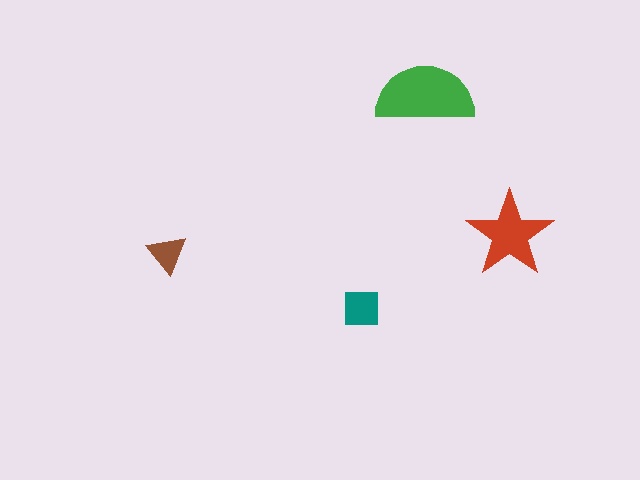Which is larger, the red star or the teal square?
The red star.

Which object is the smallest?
The brown triangle.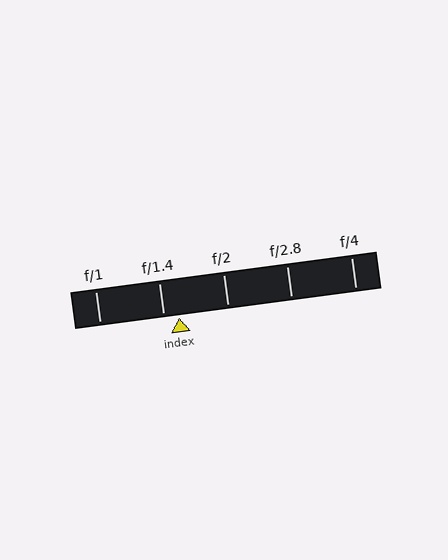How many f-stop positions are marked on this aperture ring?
There are 5 f-stop positions marked.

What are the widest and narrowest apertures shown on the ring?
The widest aperture shown is f/1 and the narrowest is f/4.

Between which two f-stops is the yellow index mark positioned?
The index mark is between f/1.4 and f/2.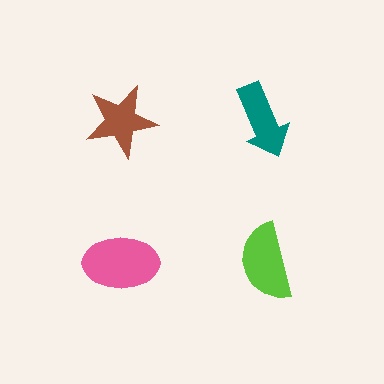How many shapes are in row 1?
2 shapes.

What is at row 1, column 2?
A teal arrow.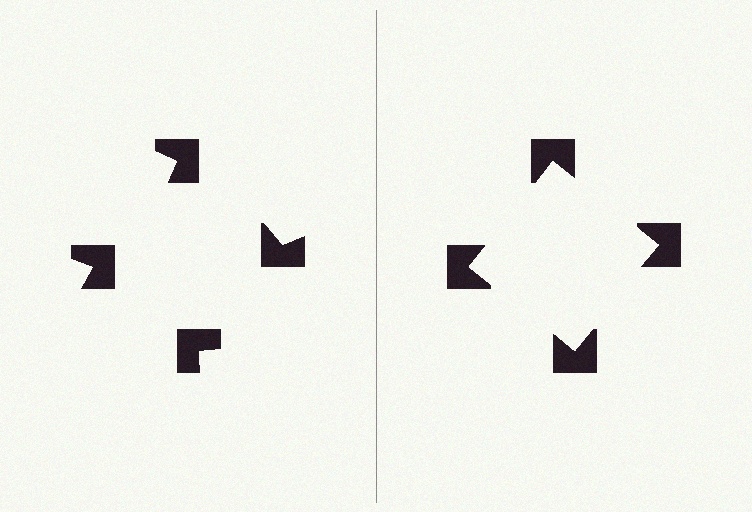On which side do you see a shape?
An illusory square appears on the right side. On the left side the wedge cuts are rotated, so no coherent shape forms.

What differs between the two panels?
The notched squares are positioned identically on both sides; only the wedge orientations differ. On the right they align to a square; on the left they are misaligned.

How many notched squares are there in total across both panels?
8 — 4 on each side.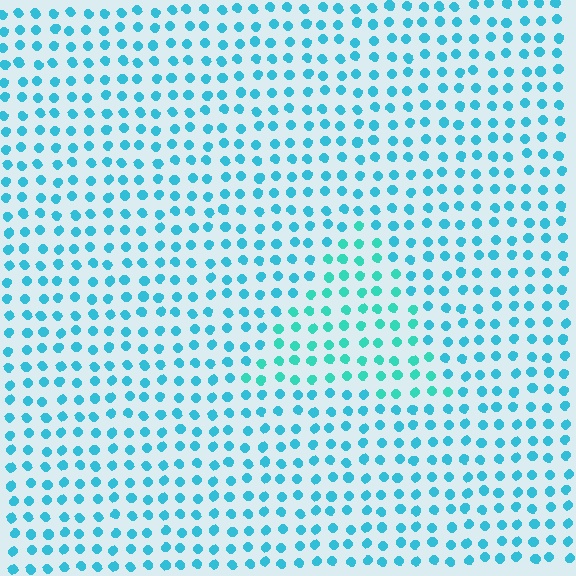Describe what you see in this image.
The image is filled with small cyan elements in a uniform arrangement. A triangle-shaped region is visible where the elements are tinted to a slightly different hue, forming a subtle color boundary.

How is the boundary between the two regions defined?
The boundary is defined purely by a slight shift in hue (about 22 degrees). Spacing, size, and orientation are identical on both sides.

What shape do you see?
I see a triangle.